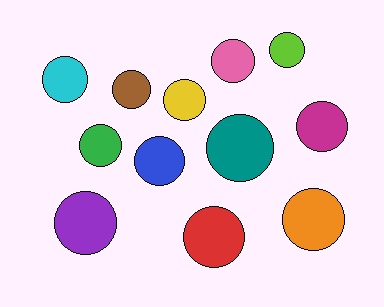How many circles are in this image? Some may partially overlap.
There are 12 circles.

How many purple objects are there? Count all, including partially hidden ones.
There is 1 purple object.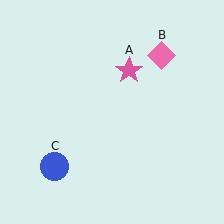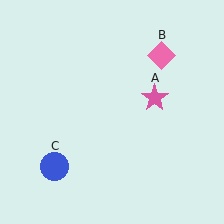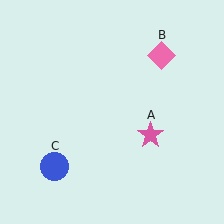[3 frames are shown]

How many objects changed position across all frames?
1 object changed position: pink star (object A).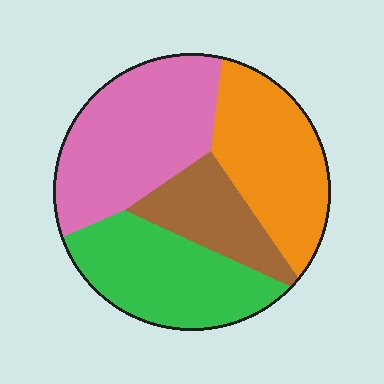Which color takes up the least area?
Brown, at roughly 15%.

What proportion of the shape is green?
Green takes up between a quarter and a half of the shape.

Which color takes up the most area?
Pink, at roughly 30%.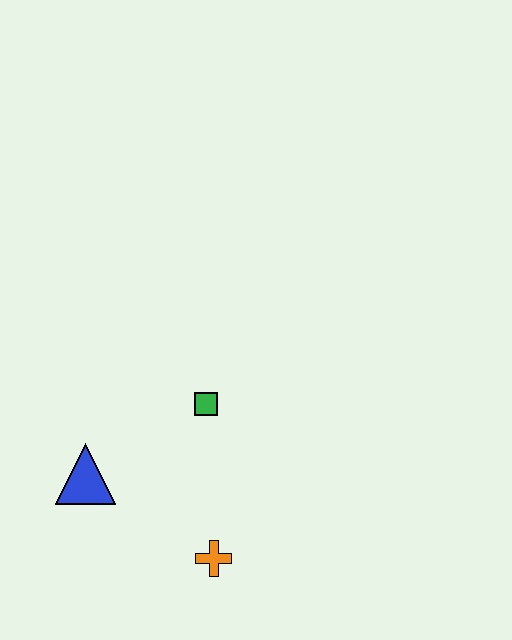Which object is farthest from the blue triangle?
The orange cross is farthest from the blue triangle.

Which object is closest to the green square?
The blue triangle is closest to the green square.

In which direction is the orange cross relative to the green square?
The orange cross is below the green square.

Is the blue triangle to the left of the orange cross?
Yes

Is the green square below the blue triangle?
No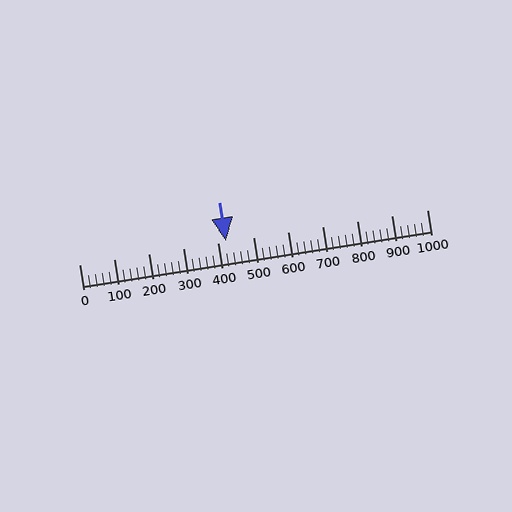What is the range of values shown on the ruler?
The ruler shows values from 0 to 1000.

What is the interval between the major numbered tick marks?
The major tick marks are spaced 100 units apart.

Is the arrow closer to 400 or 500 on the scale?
The arrow is closer to 400.